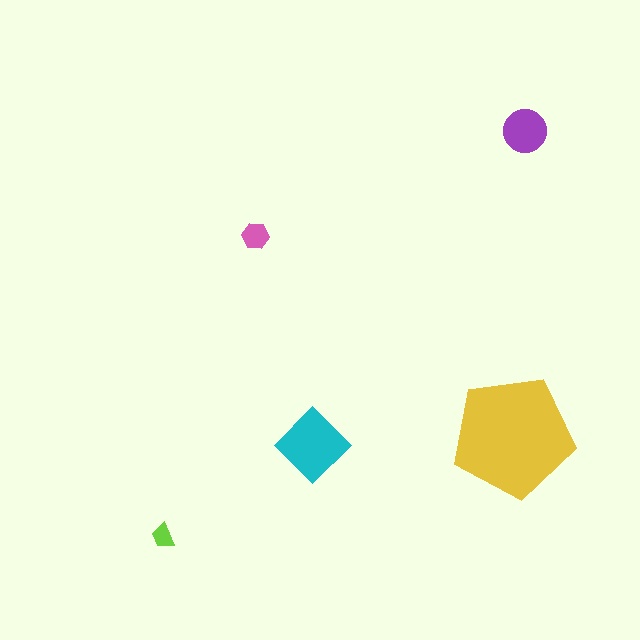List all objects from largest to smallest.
The yellow pentagon, the cyan diamond, the purple circle, the pink hexagon, the lime trapezoid.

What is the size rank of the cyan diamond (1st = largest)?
2nd.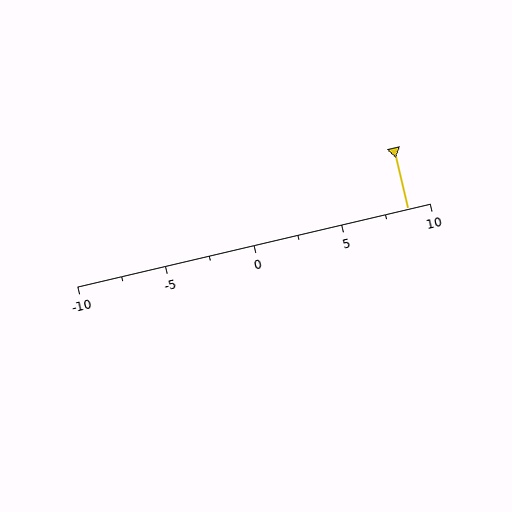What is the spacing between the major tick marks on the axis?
The major ticks are spaced 5 apart.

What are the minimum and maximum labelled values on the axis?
The axis runs from -10 to 10.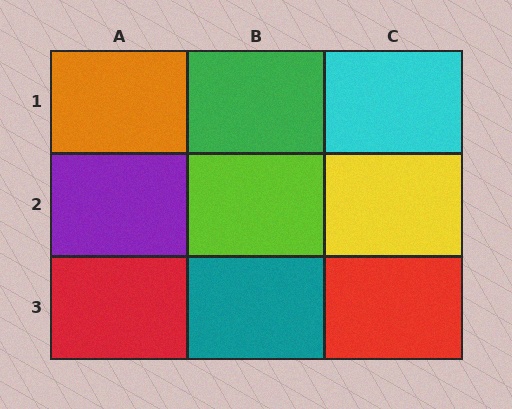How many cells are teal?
1 cell is teal.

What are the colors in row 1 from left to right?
Orange, green, cyan.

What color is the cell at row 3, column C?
Red.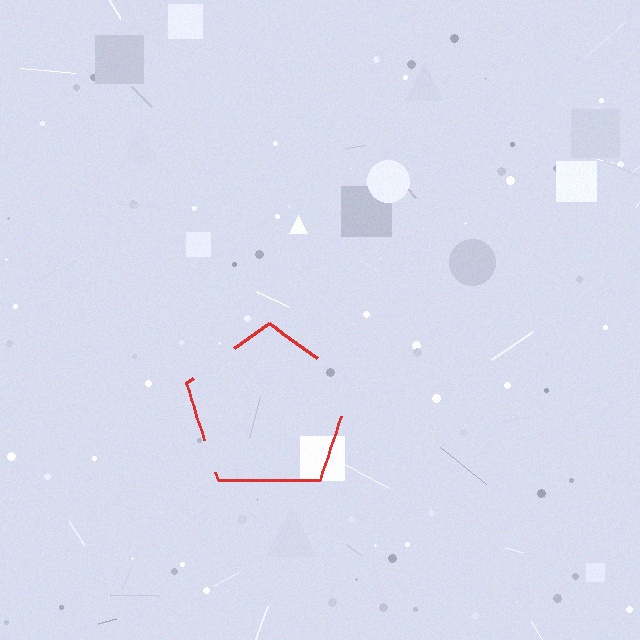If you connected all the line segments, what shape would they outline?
They would outline a pentagon.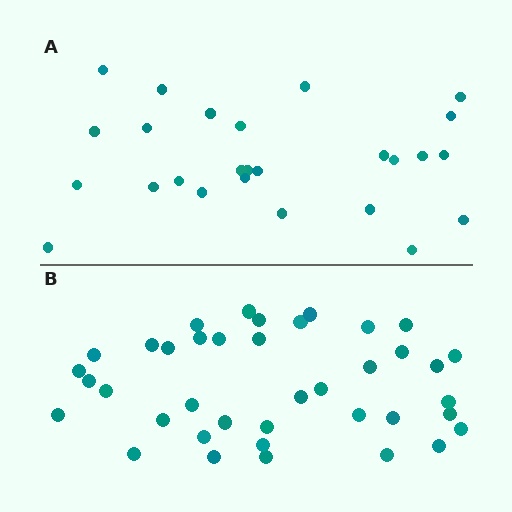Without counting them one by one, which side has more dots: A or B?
Region B (the bottom region) has more dots.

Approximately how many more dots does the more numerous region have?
Region B has approximately 15 more dots than region A.